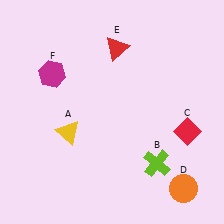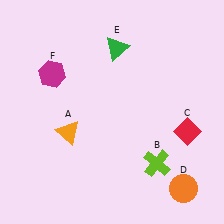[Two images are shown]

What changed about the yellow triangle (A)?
In Image 1, A is yellow. In Image 2, it changed to orange.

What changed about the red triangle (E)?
In Image 1, E is red. In Image 2, it changed to green.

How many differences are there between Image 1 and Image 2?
There are 2 differences between the two images.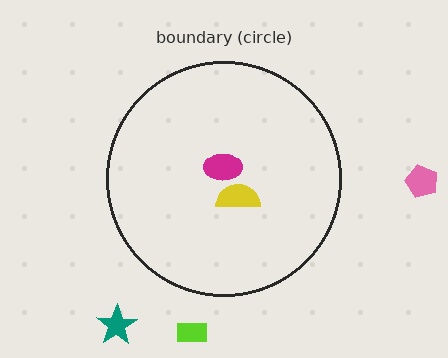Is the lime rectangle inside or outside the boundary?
Outside.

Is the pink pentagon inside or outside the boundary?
Outside.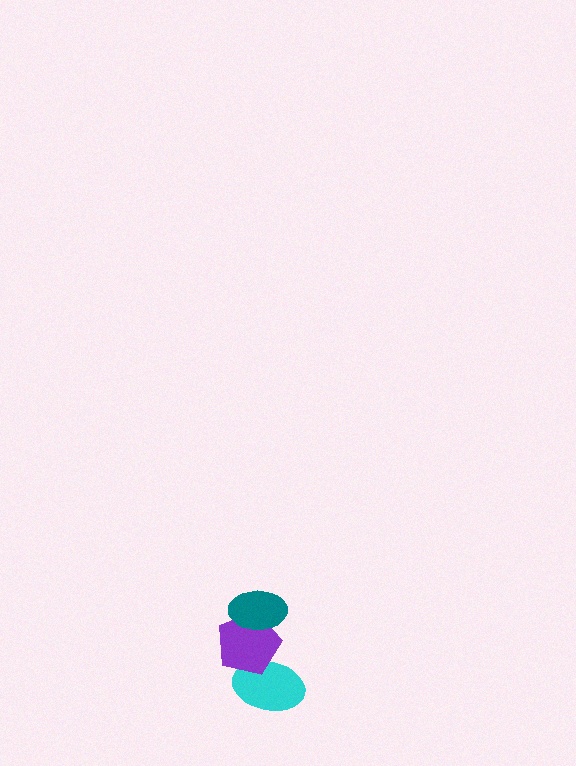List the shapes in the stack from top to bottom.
From top to bottom: the teal ellipse, the purple pentagon, the cyan ellipse.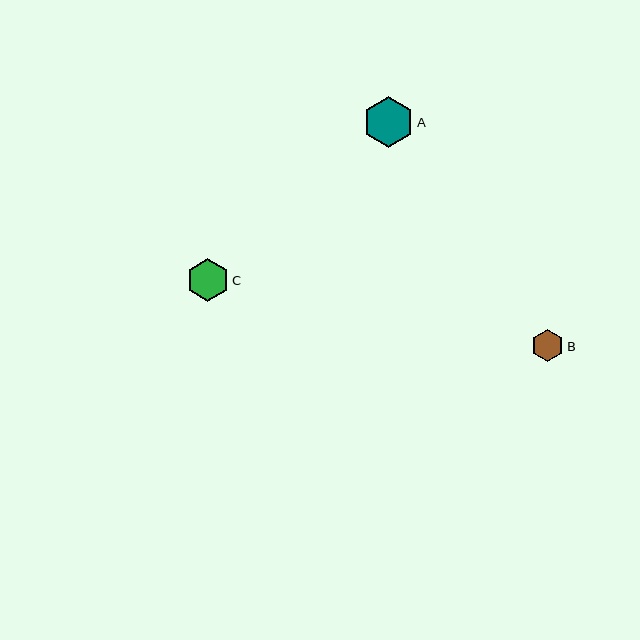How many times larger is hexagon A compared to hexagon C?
Hexagon A is approximately 1.2 times the size of hexagon C.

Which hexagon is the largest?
Hexagon A is the largest with a size of approximately 51 pixels.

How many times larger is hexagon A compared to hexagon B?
Hexagon A is approximately 1.6 times the size of hexagon B.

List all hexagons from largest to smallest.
From largest to smallest: A, C, B.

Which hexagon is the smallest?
Hexagon B is the smallest with a size of approximately 33 pixels.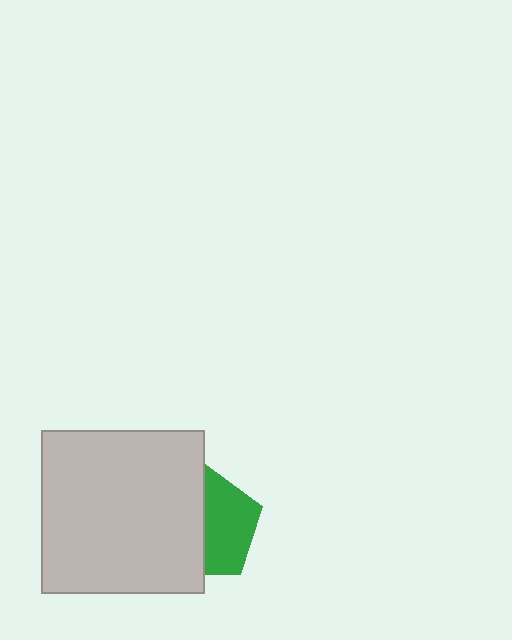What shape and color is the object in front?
The object in front is a light gray square.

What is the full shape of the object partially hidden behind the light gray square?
The partially hidden object is a green pentagon.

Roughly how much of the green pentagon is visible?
About half of it is visible (roughly 50%).